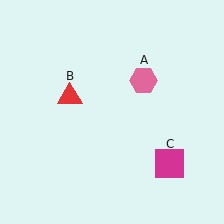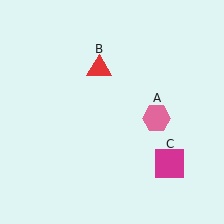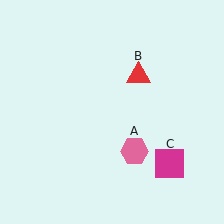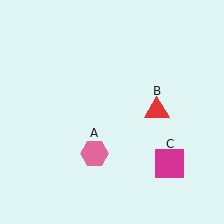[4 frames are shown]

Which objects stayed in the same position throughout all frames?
Magenta square (object C) remained stationary.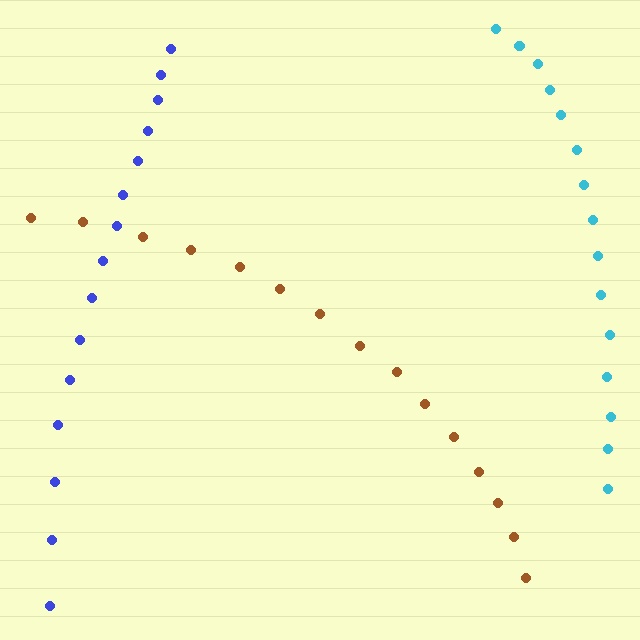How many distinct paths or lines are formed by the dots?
There are 3 distinct paths.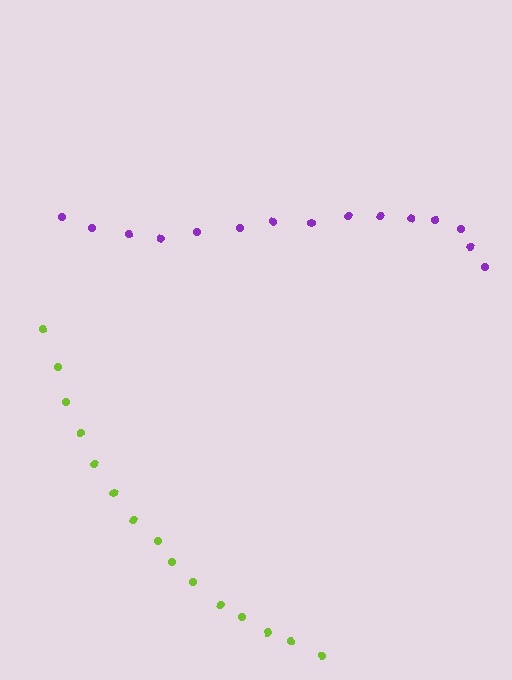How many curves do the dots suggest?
There are 2 distinct paths.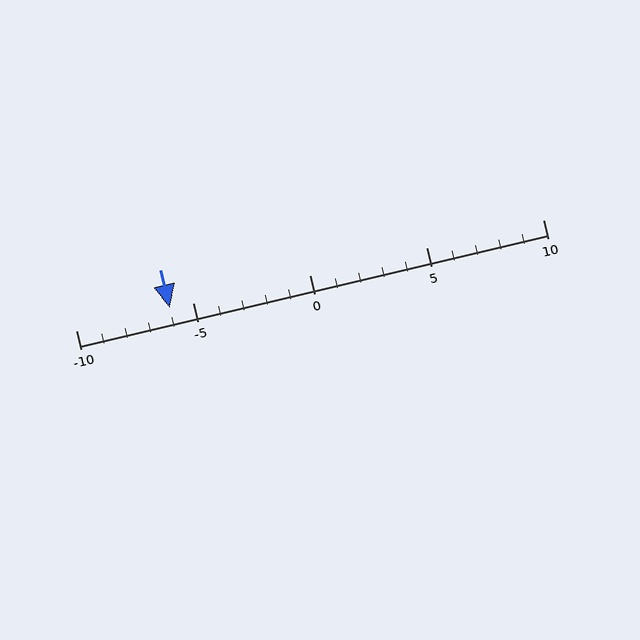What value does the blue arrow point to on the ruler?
The blue arrow points to approximately -6.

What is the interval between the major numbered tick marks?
The major tick marks are spaced 5 units apart.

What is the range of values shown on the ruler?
The ruler shows values from -10 to 10.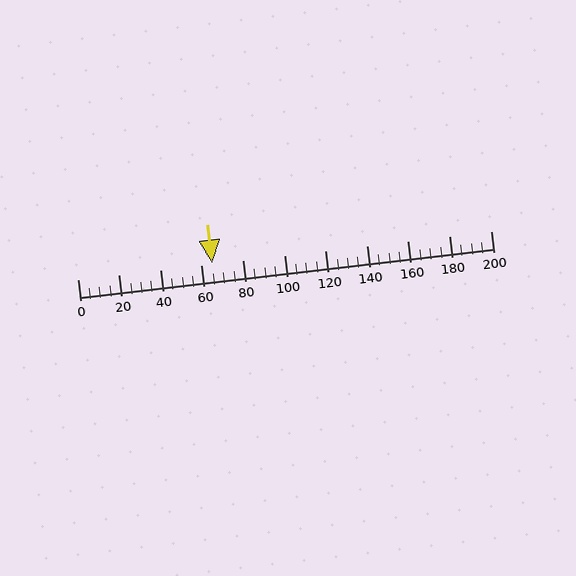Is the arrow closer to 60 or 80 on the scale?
The arrow is closer to 60.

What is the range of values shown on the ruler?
The ruler shows values from 0 to 200.